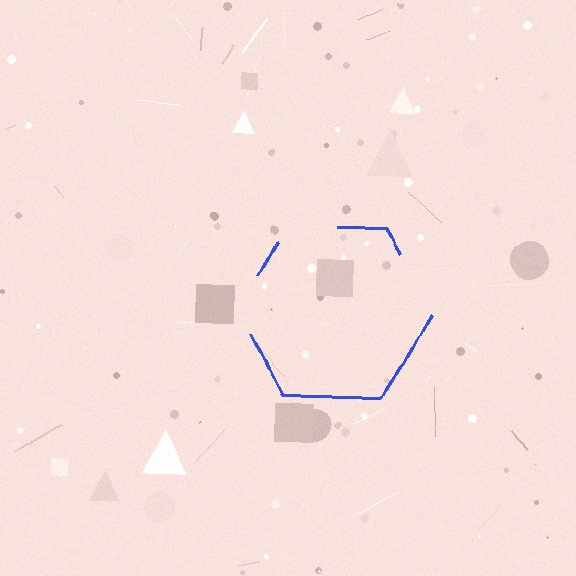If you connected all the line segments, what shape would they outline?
They would outline a hexagon.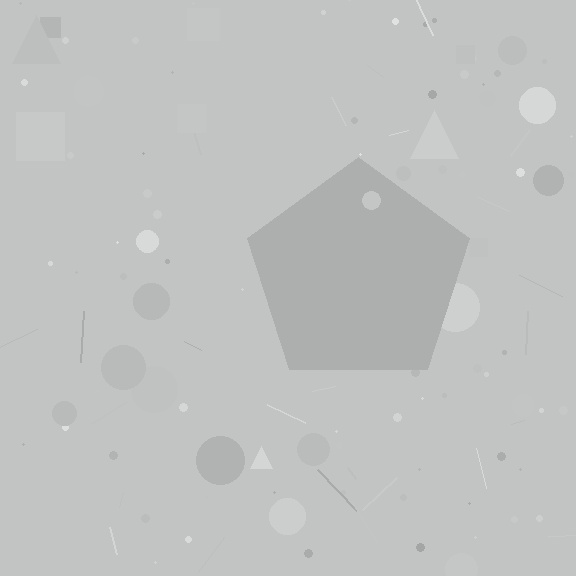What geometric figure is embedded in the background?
A pentagon is embedded in the background.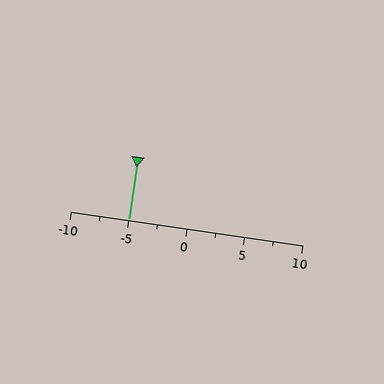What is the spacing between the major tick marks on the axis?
The major ticks are spaced 5 apart.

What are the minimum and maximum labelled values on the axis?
The axis runs from -10 to 10.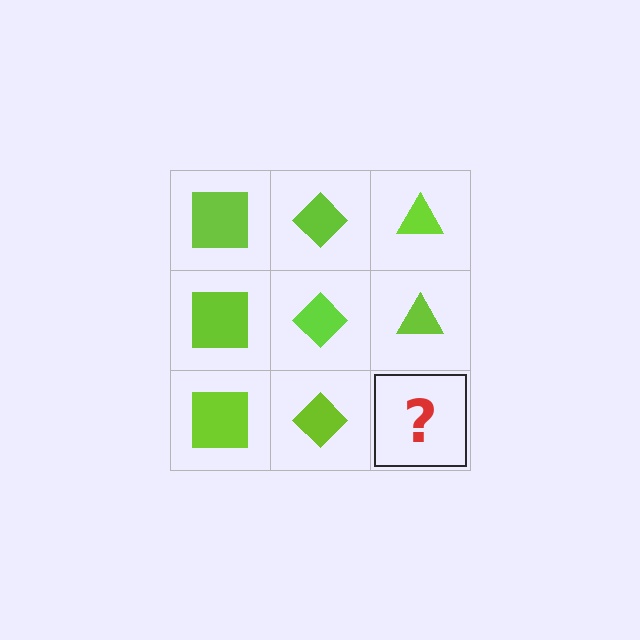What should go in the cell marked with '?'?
The missing cell should contain a lime triangle.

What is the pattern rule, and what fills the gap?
The rule is that each column has a consistent shape. The gap should be filled with a lime triangle.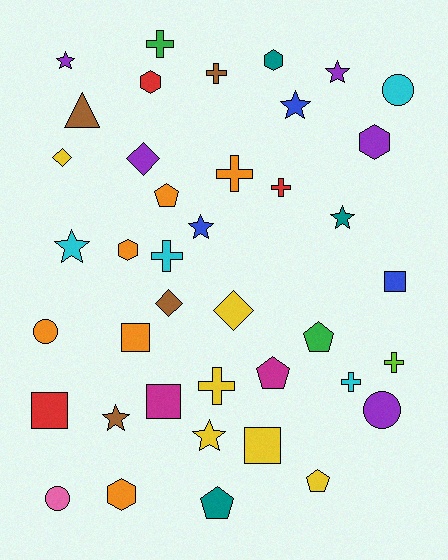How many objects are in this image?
There are 40 objects.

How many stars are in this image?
There are 8 stars.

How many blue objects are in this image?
There are 3 blue objects.